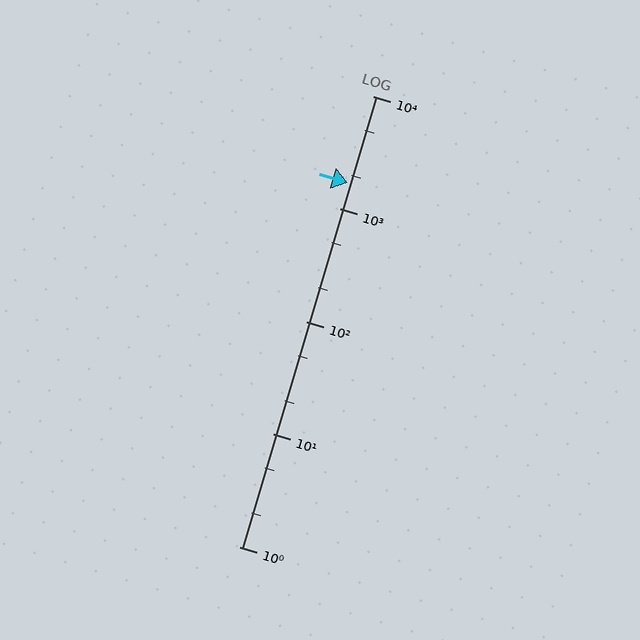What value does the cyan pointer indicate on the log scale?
The pointer indicates approximately 1700.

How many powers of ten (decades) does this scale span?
The scale spans 4 decades, from 1 to 10000.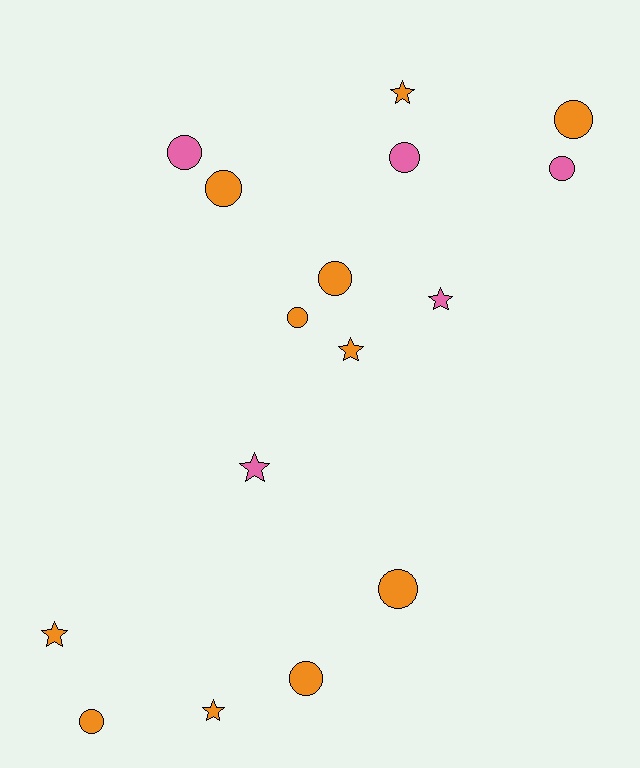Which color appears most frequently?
Orange, with 11 objects.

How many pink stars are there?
There are 2 pink stars.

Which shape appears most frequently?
Circle, with 10 objects.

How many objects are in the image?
There are 16 objects.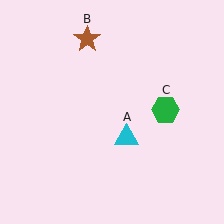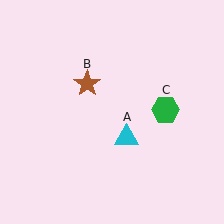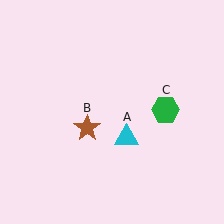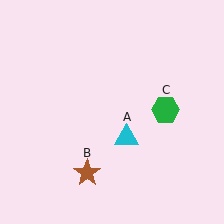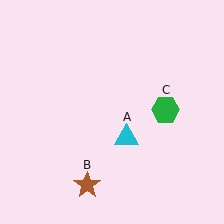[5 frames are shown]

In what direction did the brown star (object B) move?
The brown star (object B) moved down.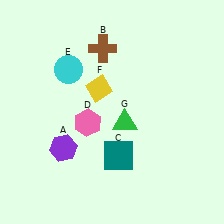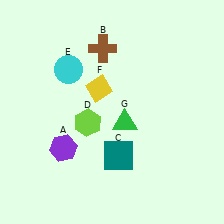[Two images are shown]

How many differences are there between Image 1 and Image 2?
There is 1 difference between the two images.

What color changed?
The hexagon (D) changed from pink in Image 1 to lime in Image 2.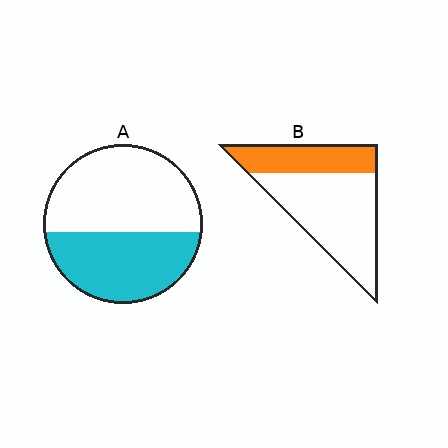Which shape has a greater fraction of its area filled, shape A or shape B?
Shape A.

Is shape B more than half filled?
No.